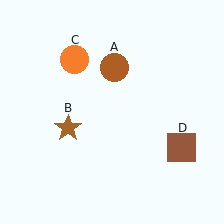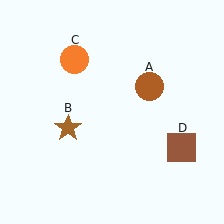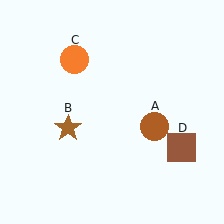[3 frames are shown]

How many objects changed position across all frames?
1 object changed position: brown circle (object A).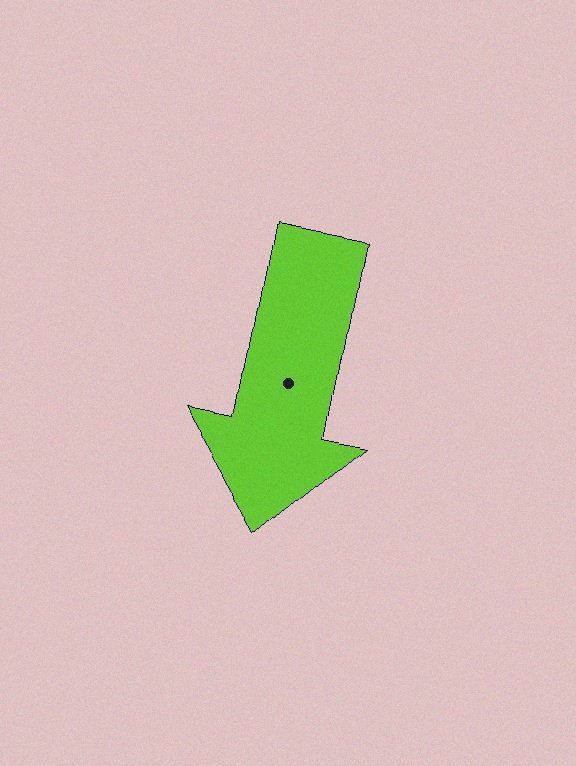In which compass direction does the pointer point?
South.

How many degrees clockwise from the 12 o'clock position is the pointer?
Approximately 191 degrees.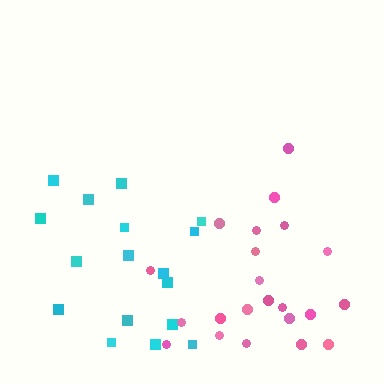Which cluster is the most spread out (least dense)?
Cyan.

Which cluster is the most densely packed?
Pink.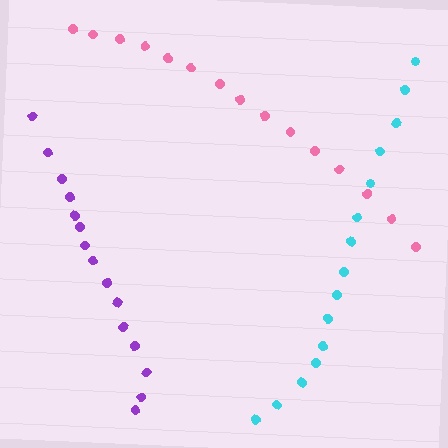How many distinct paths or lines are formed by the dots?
There are 3 distinct paths.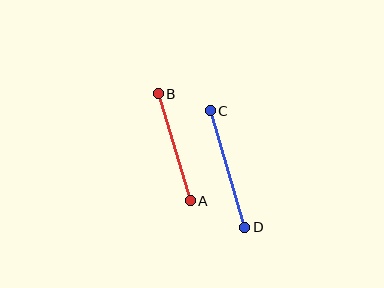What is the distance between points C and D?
The distance is approximately 121 pixels.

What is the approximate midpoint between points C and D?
The midpoint is at approximately (227, 169) pixels.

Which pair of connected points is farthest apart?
Points C and D are farthest apart.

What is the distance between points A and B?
The distance is approximately 112 pixels.